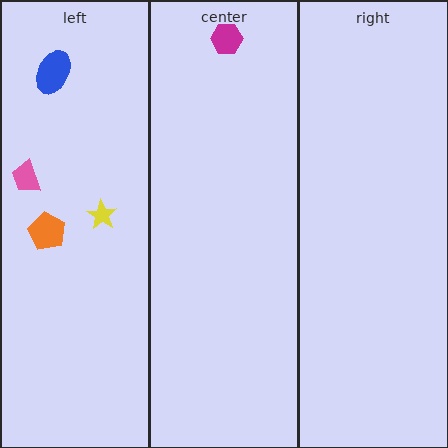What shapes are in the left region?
The yellow star, the orange pentagon, the pink trapezoid, the blue ellipse.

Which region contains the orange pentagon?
The left region.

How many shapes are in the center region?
1.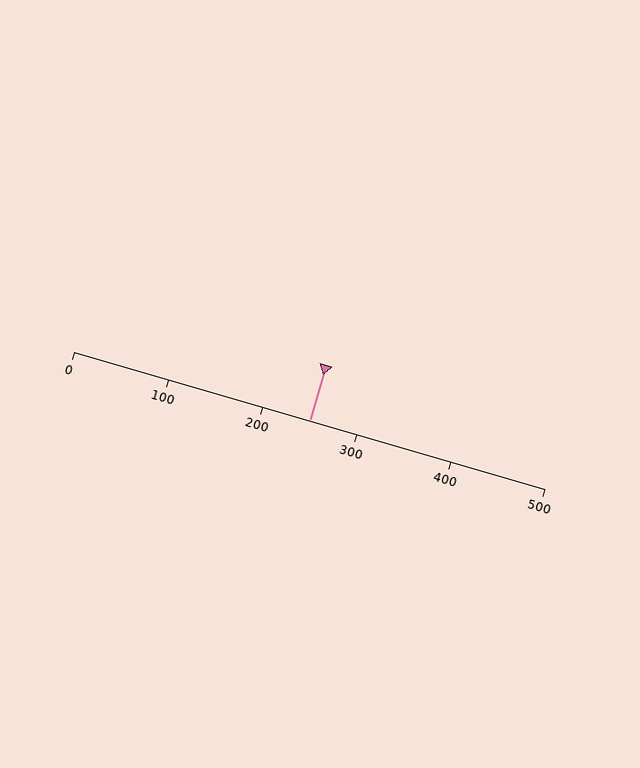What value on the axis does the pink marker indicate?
The marker indicates approximately 250.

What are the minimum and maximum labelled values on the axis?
The axis runs from 0 to 500.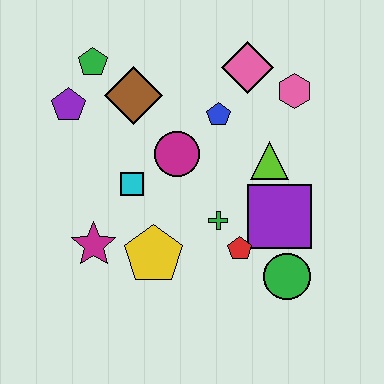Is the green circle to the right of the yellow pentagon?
Yes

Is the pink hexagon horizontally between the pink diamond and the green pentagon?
No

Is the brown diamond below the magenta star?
No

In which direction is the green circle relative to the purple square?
The green circle is below the purple square.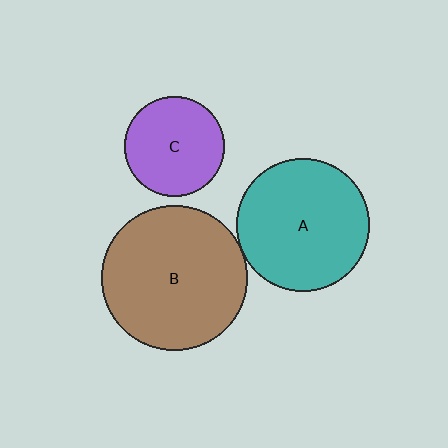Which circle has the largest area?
Circle B (brown).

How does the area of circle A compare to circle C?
Approximately 1.8 times.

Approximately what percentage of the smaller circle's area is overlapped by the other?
Approximately 5%.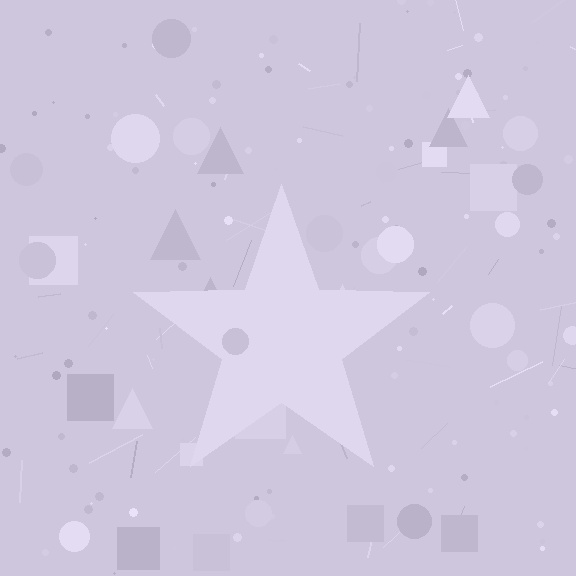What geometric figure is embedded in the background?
A star is embedded in the background.